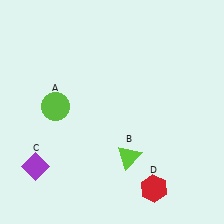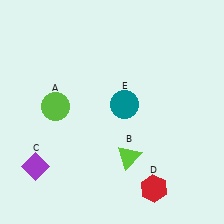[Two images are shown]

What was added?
A teal circle (E) was added in Image 2.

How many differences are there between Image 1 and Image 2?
There is 1 difference between the two images.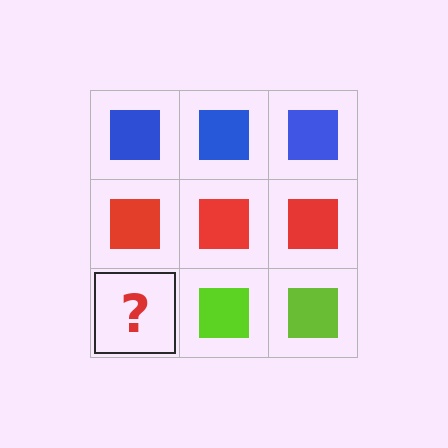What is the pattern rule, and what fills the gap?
The rule is that each row has a consistent color. The gap should be filled with a lime square.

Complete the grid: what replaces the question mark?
The question mark should be replaced with a lime square.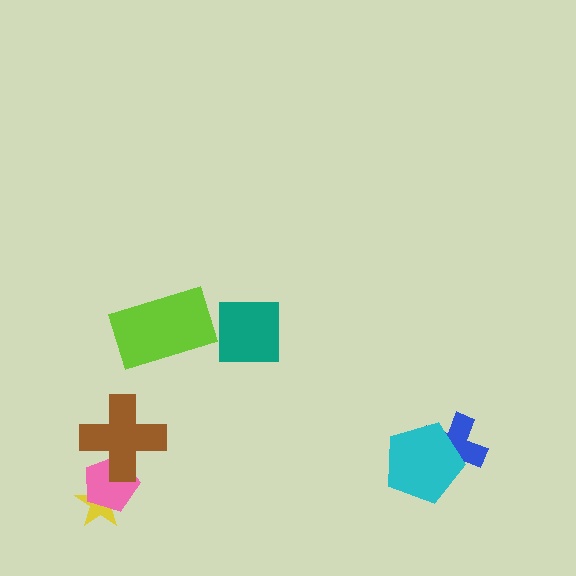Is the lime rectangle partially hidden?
No, no other shape covers it.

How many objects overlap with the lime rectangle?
0 objects overlap with the lime rectangle.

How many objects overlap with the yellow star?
1 object overlaps with the yellow star.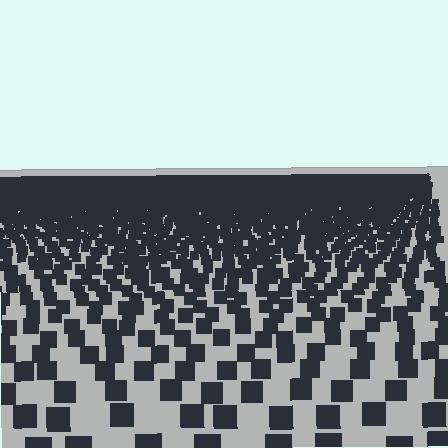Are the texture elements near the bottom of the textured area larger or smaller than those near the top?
Larger. Near the bottom, elements are closer to the viewer and appear at a bigger on-screen size.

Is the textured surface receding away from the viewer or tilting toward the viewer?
The surface is receding away from the viewer. Texture elements get smaller and denser toward the top.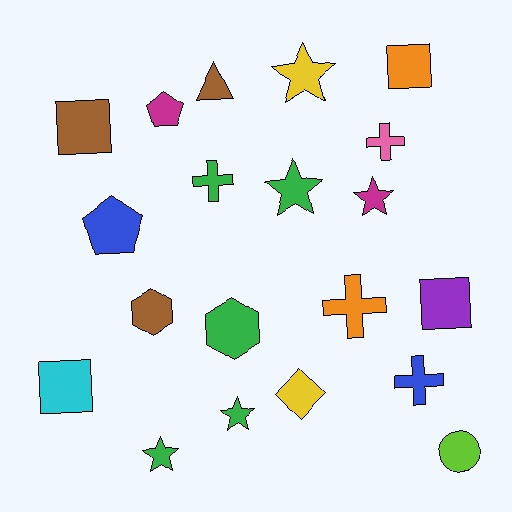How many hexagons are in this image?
There are 2 hexagons.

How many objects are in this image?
There are 20 objects.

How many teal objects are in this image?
There are no teal objects.